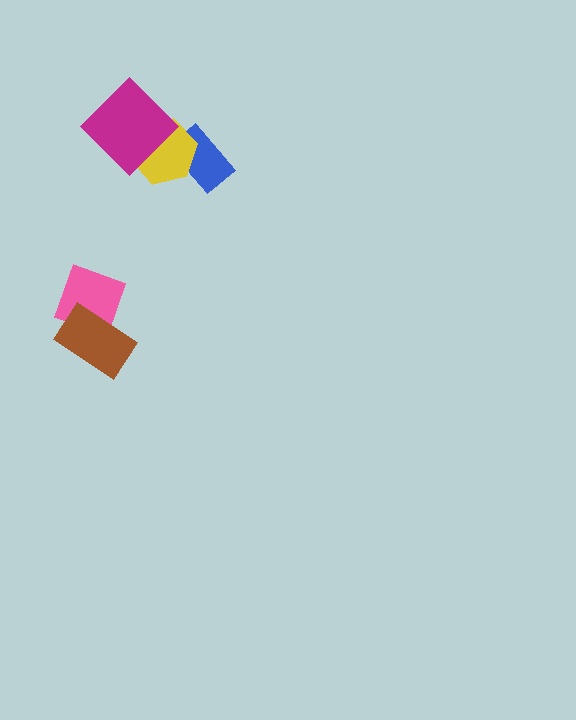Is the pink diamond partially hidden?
Yes, it is partially covered by another shape.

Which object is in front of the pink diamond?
The brown rectangle is in front of the pink diamond.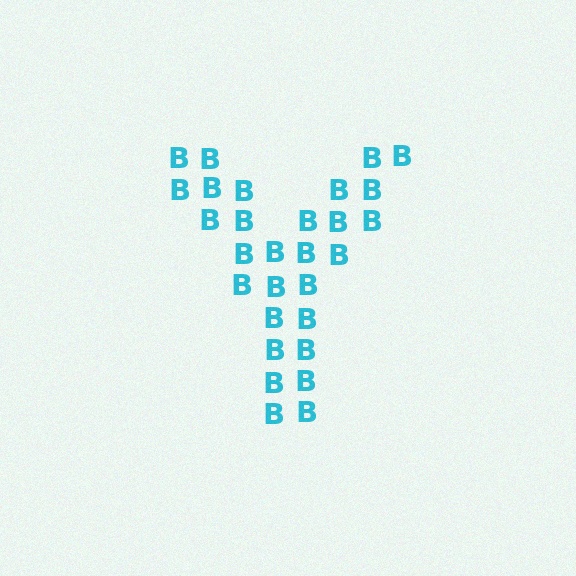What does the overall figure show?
The overall figure shows the letter Y.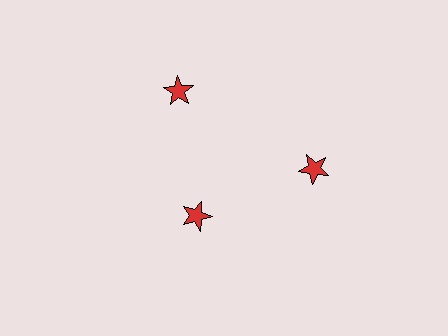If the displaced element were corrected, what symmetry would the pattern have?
It would have 3-fold rotational symmetry — the pattern would map onto itself every 120 degrees.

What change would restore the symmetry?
The symmetry would be restored by moving it outward, back onto the ring so that all 3 stars sit at equal angles and equal distance from the center.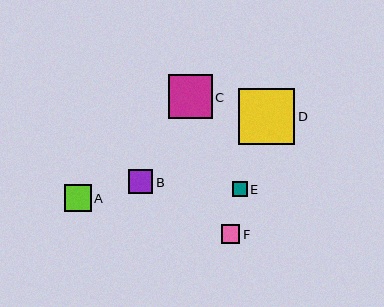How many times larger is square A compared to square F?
Square A is approximately 1.4 times the size of square F.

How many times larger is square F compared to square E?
Square F is approximately 1.2 times the size of square E.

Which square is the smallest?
Square E is the smallest with a size of approximately 15 pixels.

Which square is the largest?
Square D is the largest with a size of approximately 57 pixels.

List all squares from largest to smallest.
From largest to smallest: D, C, A, B, F, E.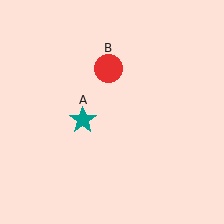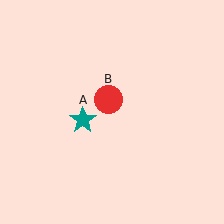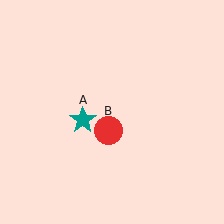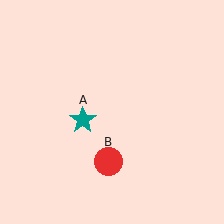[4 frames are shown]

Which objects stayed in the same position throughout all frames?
Teal star (object A) remained stationary.